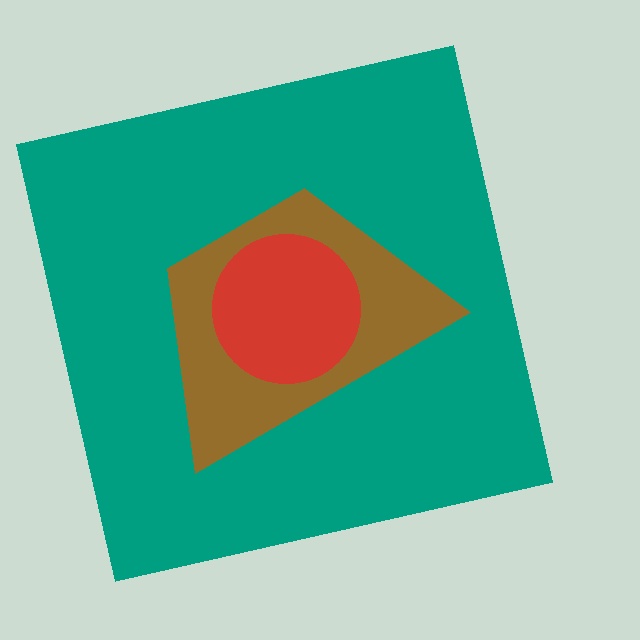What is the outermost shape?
The teal square.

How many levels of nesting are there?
3.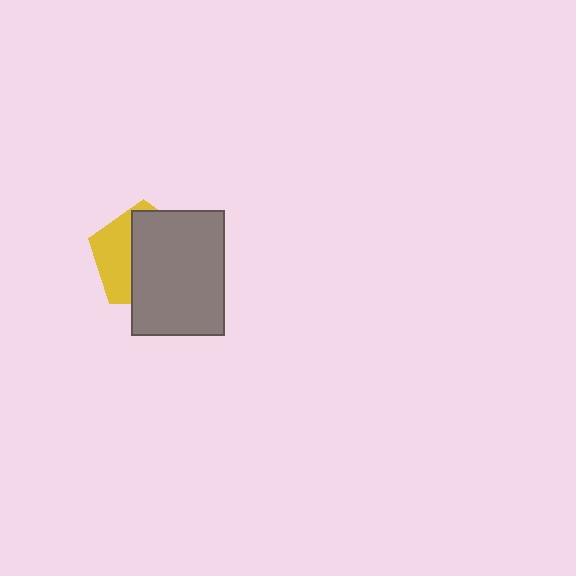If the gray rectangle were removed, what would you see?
You would see the complete yellow pentagon.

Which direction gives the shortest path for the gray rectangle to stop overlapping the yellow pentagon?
Moving right gives the shortest separation.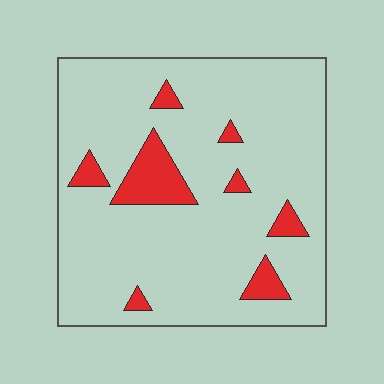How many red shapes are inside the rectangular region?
8.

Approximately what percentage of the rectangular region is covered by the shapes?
Approximately 10%.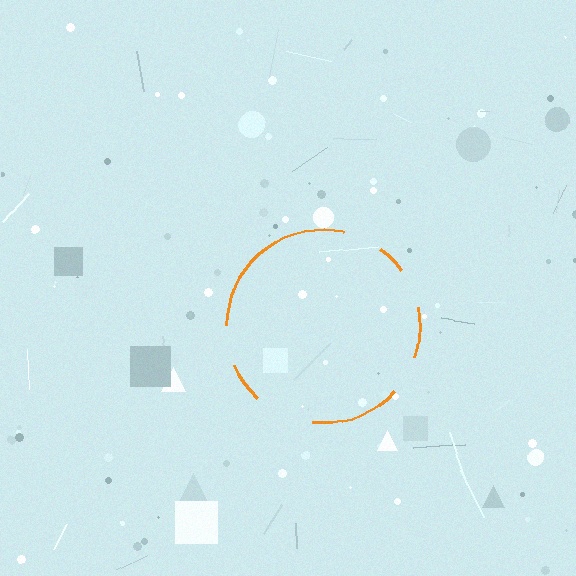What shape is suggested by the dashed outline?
The dashed outline suggests a circle.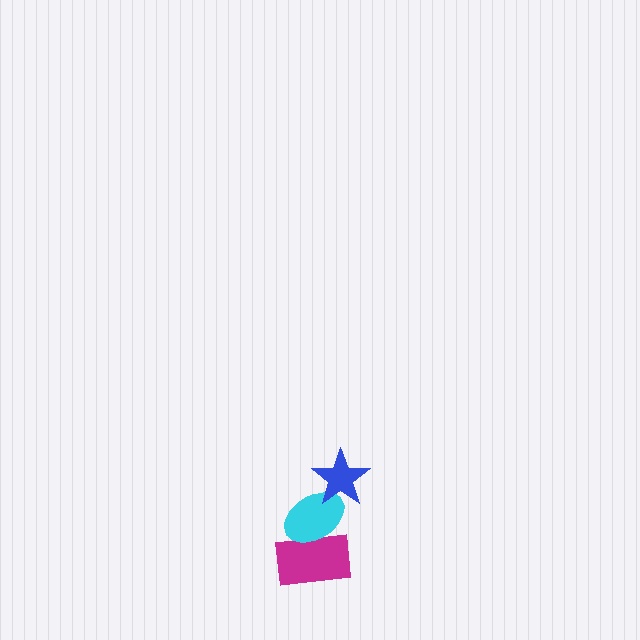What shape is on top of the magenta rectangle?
The cyan ellipse is on top of the magenta rectangle.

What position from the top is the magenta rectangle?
The magenta rectangle is 3rd from the top.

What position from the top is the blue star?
The blue star is 1st from the top.